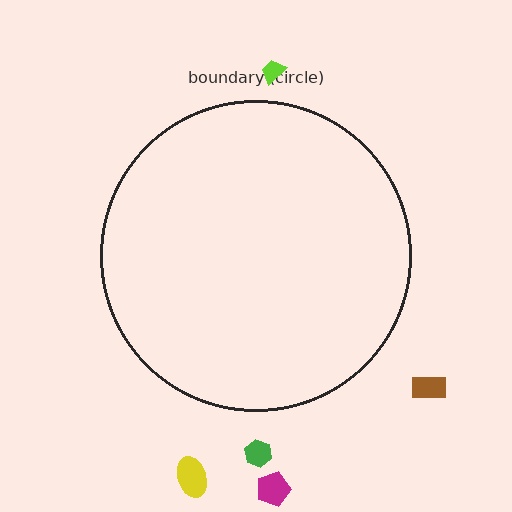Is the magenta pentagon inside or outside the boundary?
Outside.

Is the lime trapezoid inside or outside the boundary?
Outside.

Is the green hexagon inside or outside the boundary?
Outside.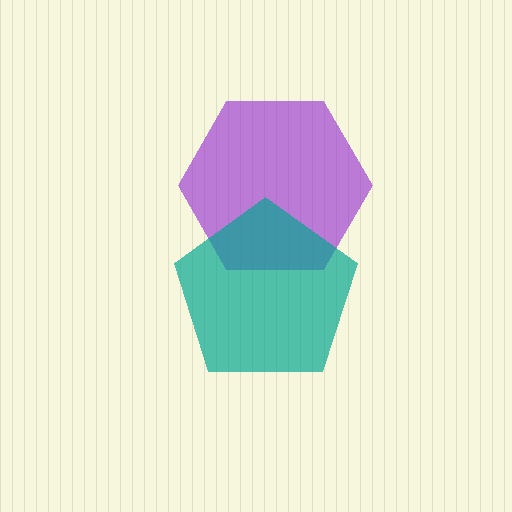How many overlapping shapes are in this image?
There are 2 overlapping shapes in the image.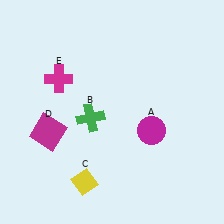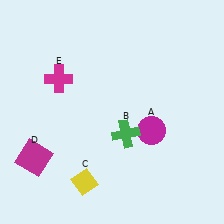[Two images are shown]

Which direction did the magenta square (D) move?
The magenta square (D) moved down.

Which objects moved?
The objects that moved are: the green cross (B), the magenta square (D).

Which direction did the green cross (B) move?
The green cross (B) moved right.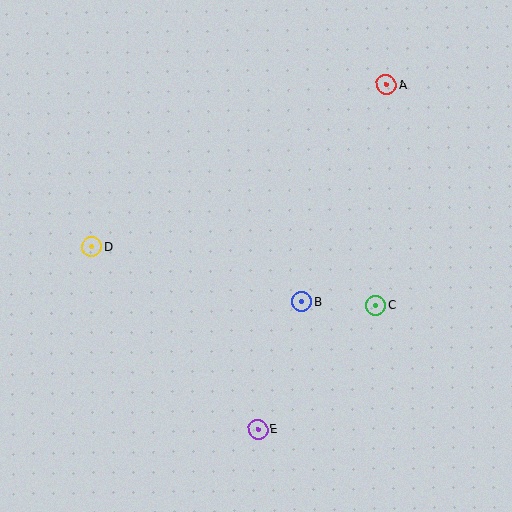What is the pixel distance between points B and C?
The distance between B and C is 74 pixels.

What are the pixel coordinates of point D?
Point D is at (92, 247).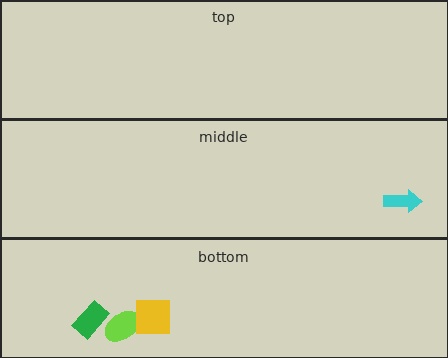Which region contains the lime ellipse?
The bottom region.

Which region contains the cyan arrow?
The middle region.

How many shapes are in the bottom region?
3.